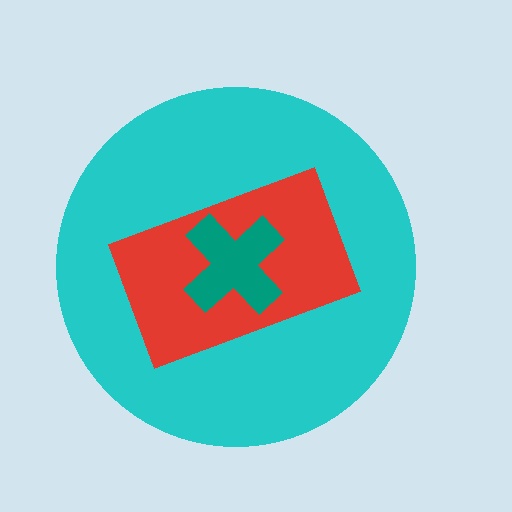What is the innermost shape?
The teal cross.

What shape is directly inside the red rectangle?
The teal cross.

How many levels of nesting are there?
3.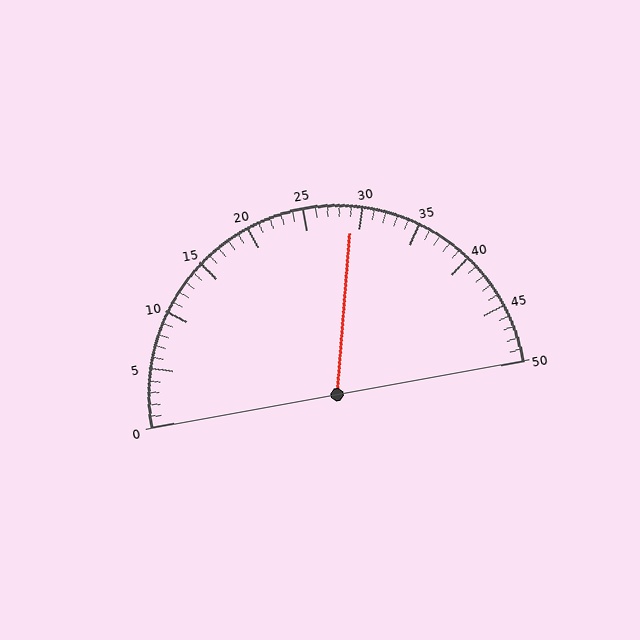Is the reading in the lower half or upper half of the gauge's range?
The reading is in the upper half of the range (0 to 50).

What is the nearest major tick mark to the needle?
The nearest major tick mark is 30.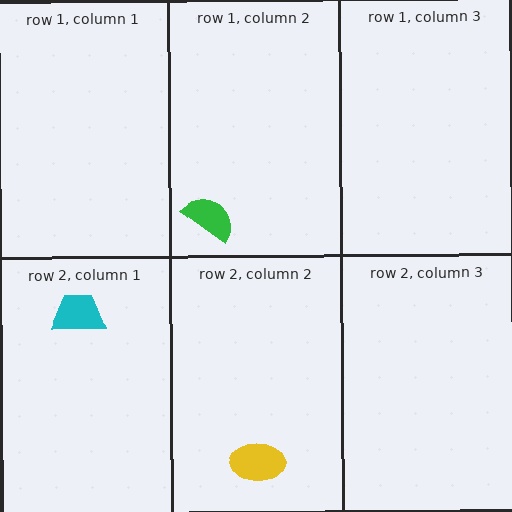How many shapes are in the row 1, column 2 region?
1.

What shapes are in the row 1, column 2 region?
The green semicircle.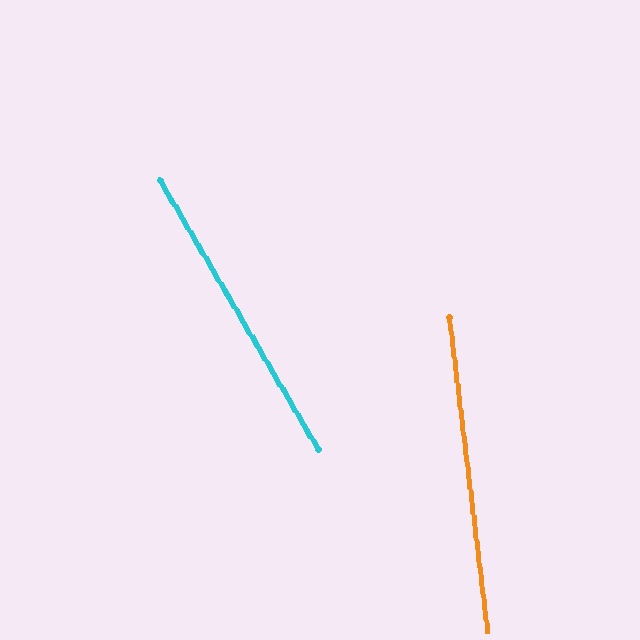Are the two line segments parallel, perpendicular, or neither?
Neither parallel nor perpendicular — they differ by about 24°.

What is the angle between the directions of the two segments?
Approximately 24 degrees.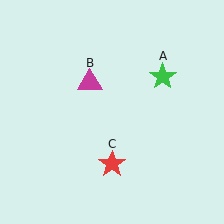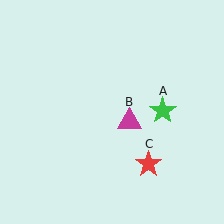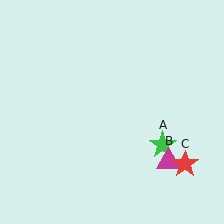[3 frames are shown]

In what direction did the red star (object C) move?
The red star (object C) moved right.